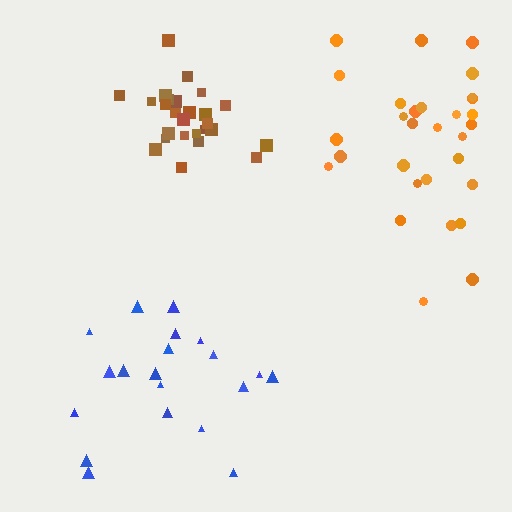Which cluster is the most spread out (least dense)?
Blue.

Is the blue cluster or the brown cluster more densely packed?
Brown.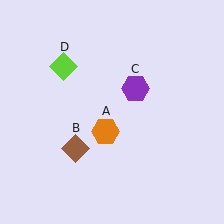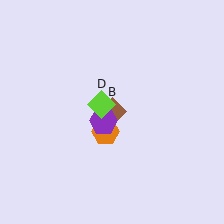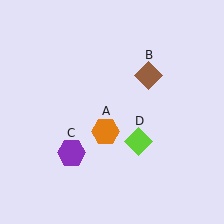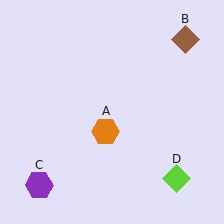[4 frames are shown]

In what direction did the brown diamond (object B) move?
The brown diamond (object B) moved up and to the right.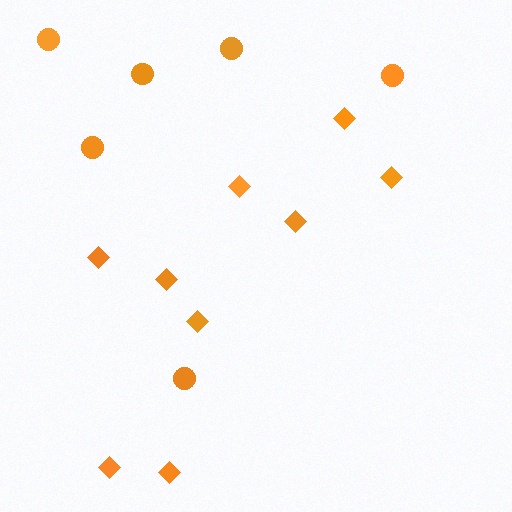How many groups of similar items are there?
There are 2 groups: one group of diamonds (9) and one group of circles (6).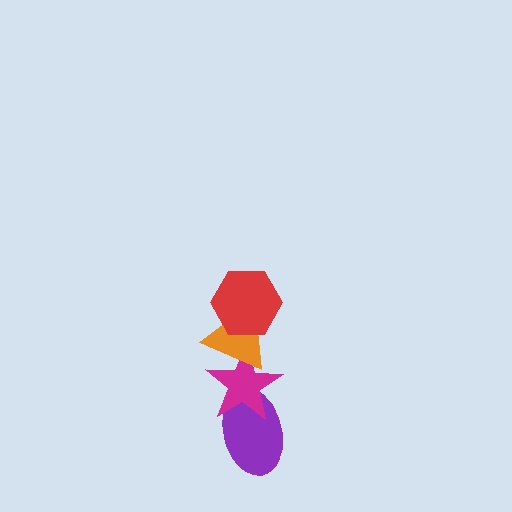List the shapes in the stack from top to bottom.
From top to bottom: the red hexagon, the orange triangle, the magenta star, the purple ellipse.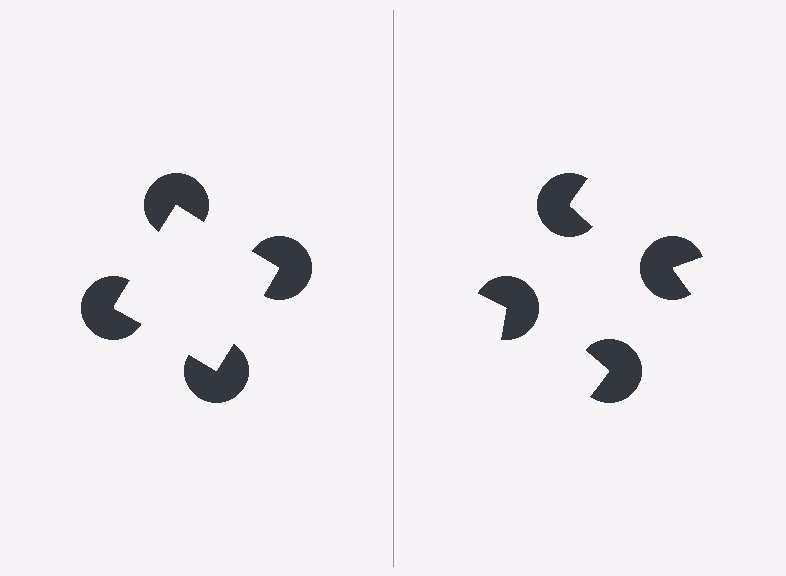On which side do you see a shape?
An illusory square appears on the left side. On the right side the wedge cuts are rotated, so no coherent shape forms.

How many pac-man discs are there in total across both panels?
8 — 4 on each side.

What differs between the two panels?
The pac-man discs are positioned identically on both sides; only the wedge orientations differ. On the left they align to a square; on the right they are misaligned.